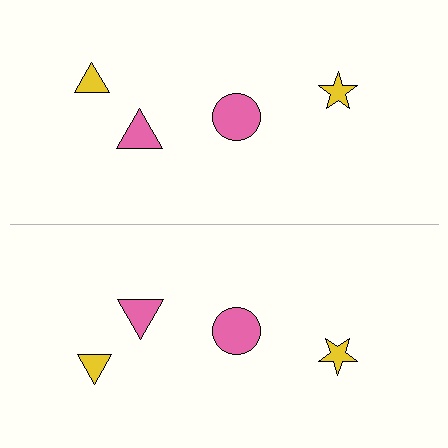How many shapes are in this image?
There are 8 shapes in this image.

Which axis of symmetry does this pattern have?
The pattern has a horizontal axis of symmetry running through the center of the image.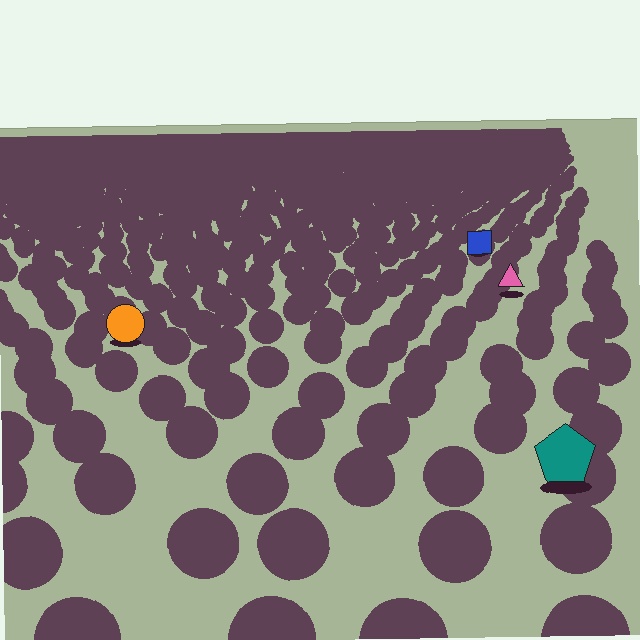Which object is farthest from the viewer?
The blue square is farthest from the viewer. It appears smaller and the ground texture around it is denser.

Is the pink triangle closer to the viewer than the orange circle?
No. The orange circle is closer — you can tell from the texture gradient: the ground texture is coarser near it.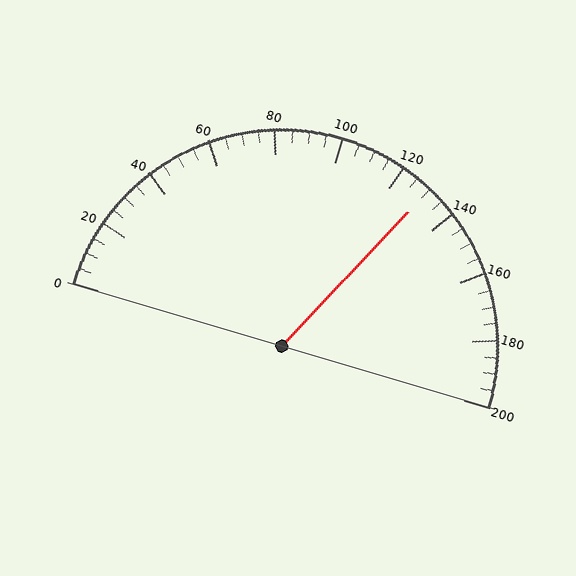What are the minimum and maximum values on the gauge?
The gauge ranges from 0 to 200.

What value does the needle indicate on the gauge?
The needle indicates approximately 130.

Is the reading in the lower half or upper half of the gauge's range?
The reading is in the upper half of the range (0 to 200).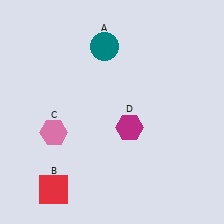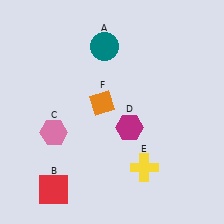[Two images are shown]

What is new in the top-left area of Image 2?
An orange diamond (F) was added in the top-left area of Image 2.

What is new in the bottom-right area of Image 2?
A yellow cross (E) was added in the bottom-right area of Image 2.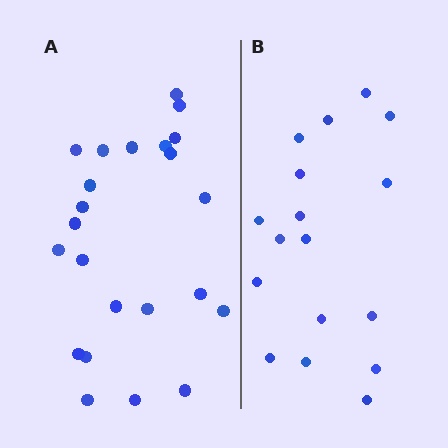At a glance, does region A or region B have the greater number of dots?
Region A (the left region) has more dots.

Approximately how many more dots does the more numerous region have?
Region A has about 6 more dots than region B.